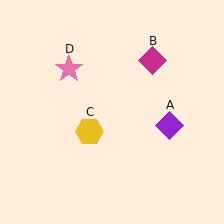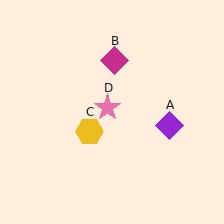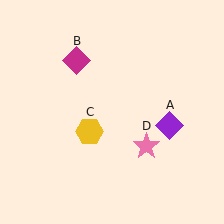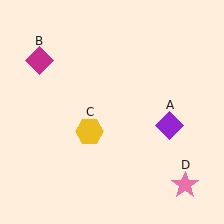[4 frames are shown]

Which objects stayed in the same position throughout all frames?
Purple diamond (object A) and yellow hexagon (object C) remained stationary.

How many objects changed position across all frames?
2 objects changed position: magenta diamond (object B), pink star (object D).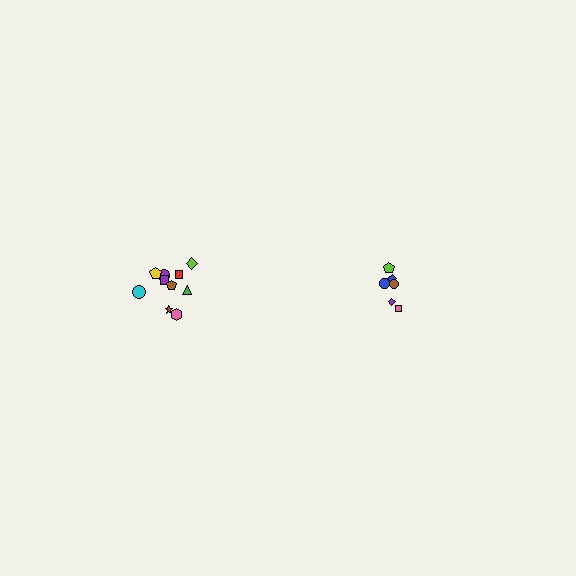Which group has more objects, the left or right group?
The left group.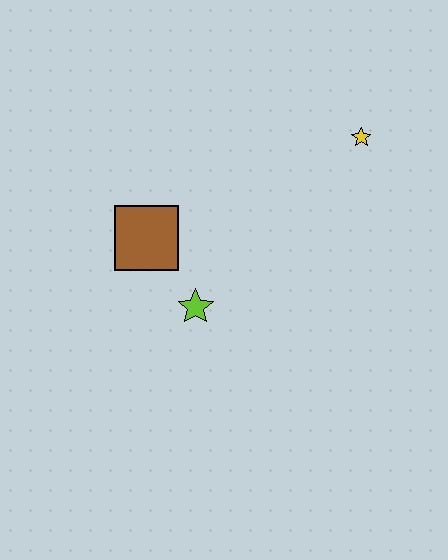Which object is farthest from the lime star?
The yellow star is farthest from the lime star.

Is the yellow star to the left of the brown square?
No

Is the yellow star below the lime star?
No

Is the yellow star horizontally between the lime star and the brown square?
No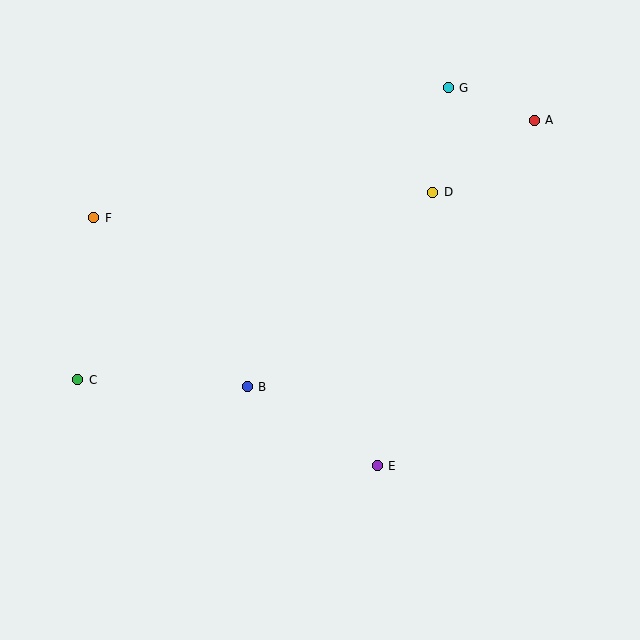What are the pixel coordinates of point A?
Point A is at (534, 120).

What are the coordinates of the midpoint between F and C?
The midpoint between F and C is at (86, 299).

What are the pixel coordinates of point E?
Point E is at (377, 466).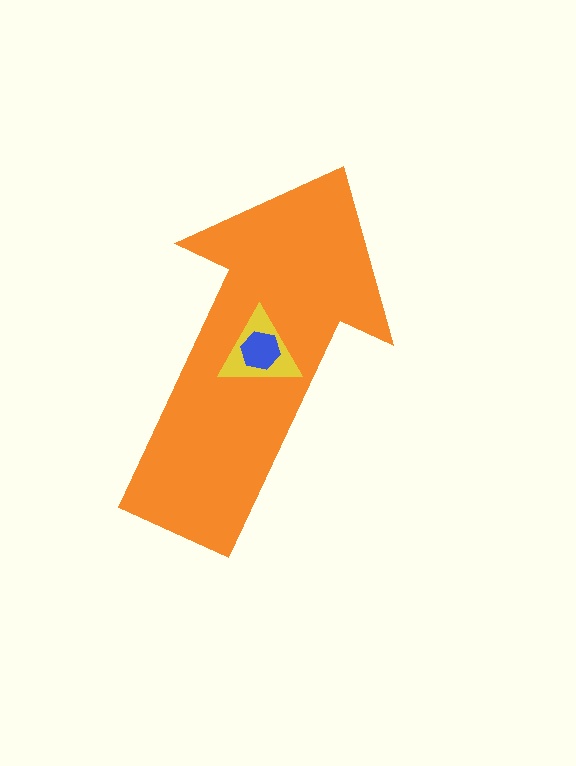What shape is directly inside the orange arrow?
The yellow triangle.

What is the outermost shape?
The orange arrow.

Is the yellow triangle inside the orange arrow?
Yes.